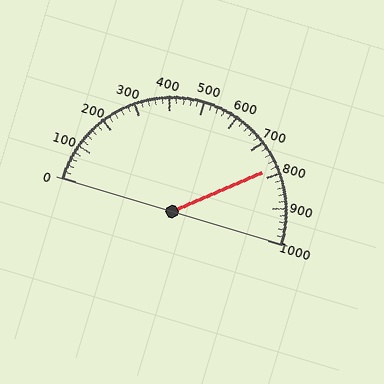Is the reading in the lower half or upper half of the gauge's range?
The reading is in the upper half of the range (0 to 1000).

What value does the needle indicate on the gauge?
The needle indicates approximately 780.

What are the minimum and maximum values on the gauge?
The gauge ranges from 0 to 1000.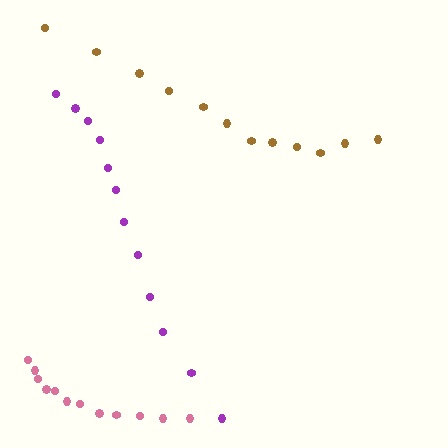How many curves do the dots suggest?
There are 3 distinct paths.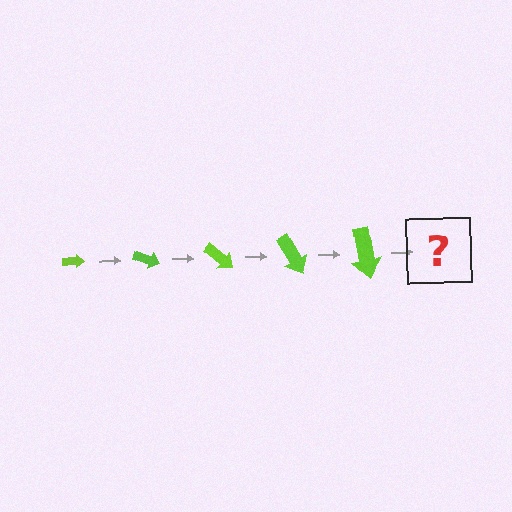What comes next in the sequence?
The next element should be an arrow, larger than the previous one and rotated 100 degrees from the start.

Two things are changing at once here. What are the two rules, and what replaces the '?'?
The two rules are that the arrow grows larger each step and it rotates 20 degrees each step. The '?' should be an arrow, larger than the previous one and rotated 100 degrees from the start.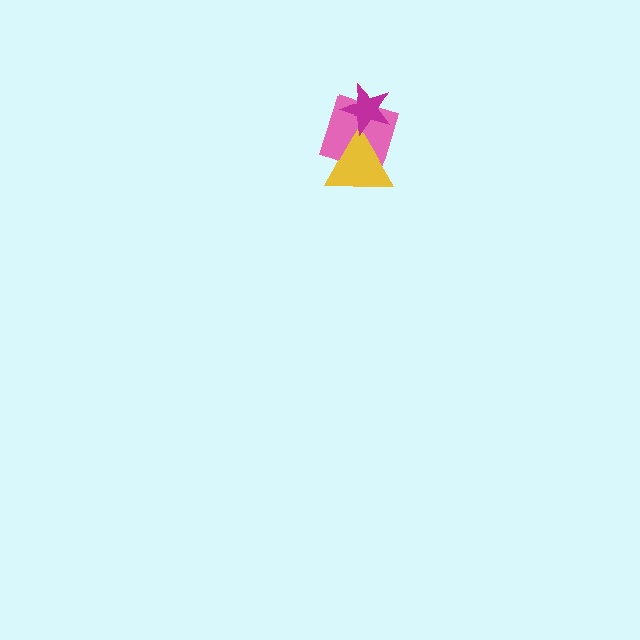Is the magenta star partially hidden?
No, no other shape covers it.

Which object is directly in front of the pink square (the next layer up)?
The yellow triangle is directly in front of the pink square.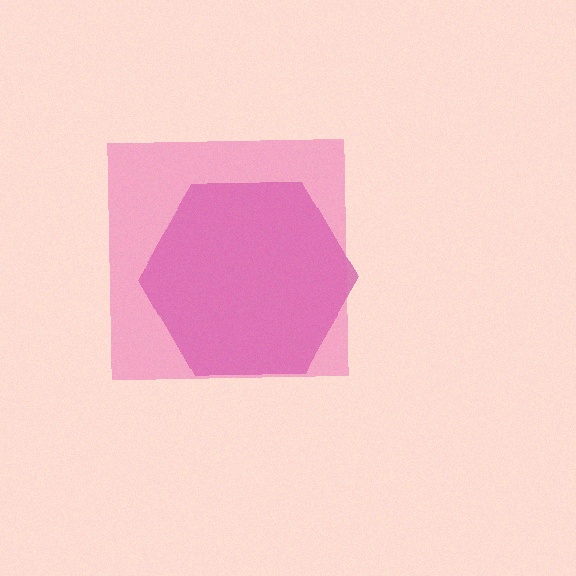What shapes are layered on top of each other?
The layered shapes are: a magenta hexagon, a pink square.